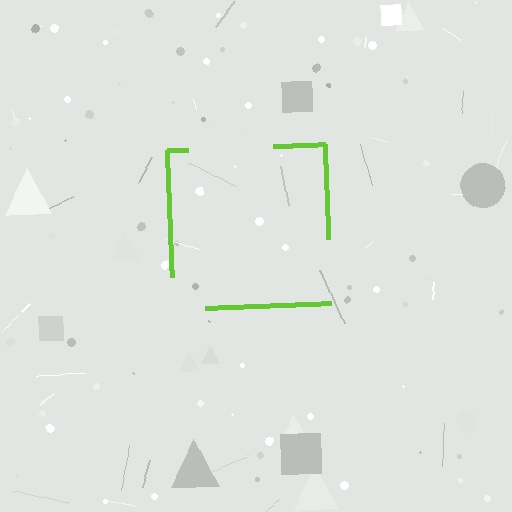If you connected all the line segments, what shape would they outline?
They would outline a square.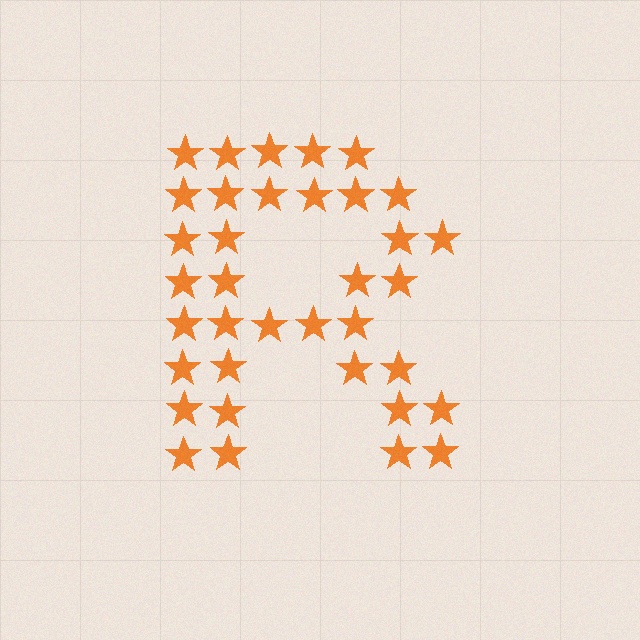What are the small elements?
The small elements are stars.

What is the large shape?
The large shape is the letter R.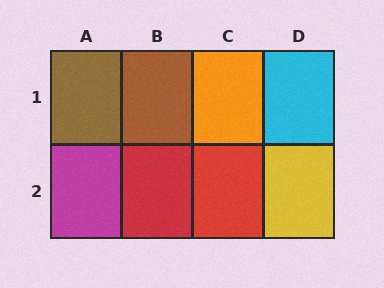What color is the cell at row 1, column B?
Brown.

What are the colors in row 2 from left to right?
Magenta, red, red, yellow.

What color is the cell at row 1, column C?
Orange.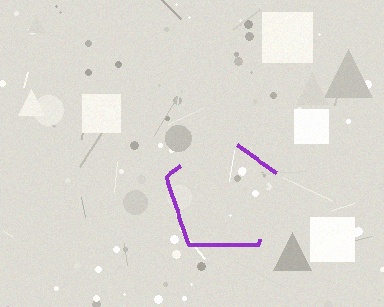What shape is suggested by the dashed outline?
The dashed outline suggests a pentagon.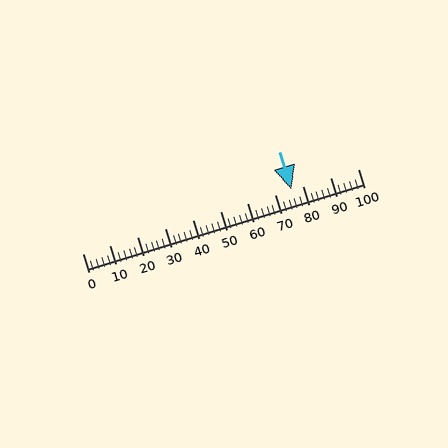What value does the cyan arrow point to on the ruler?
The cyan arrow points to approximately 76.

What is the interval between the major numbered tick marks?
The major tick marks are spaced 10 units apart.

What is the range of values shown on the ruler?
The ruler shows values from 0 to 100.